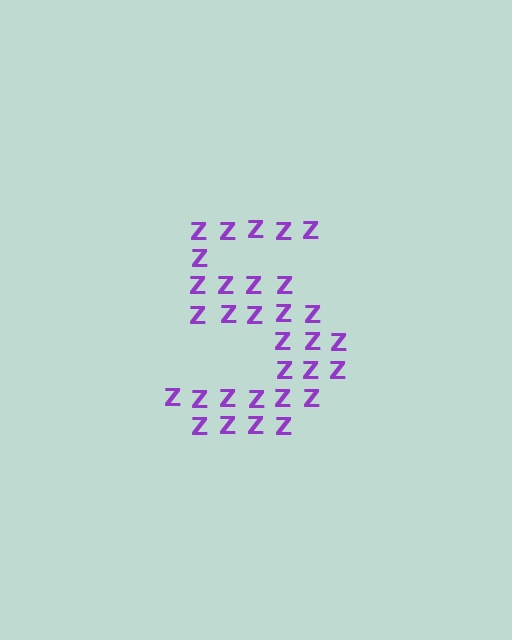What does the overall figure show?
The overall figure shows the digit 5.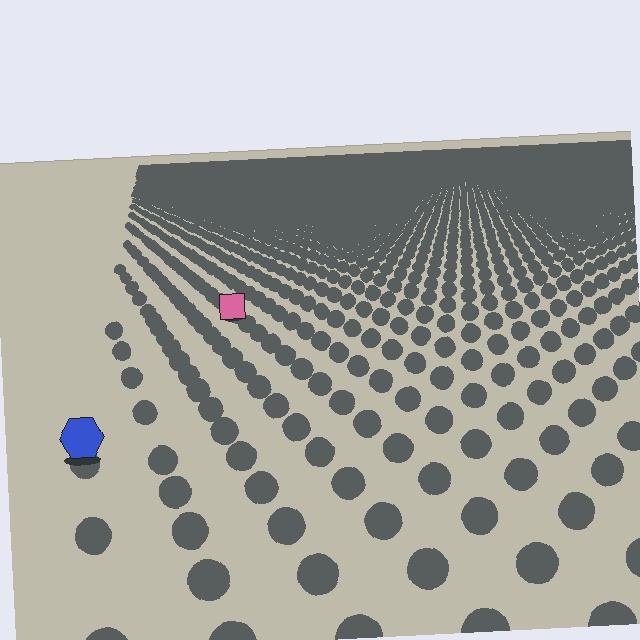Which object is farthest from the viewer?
The pink square is farthest from the viewer. It appears smaller and the ground texture around it is denser.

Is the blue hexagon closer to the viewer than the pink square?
Yes. The blue hexagon is closer — you can tell from the texture gradient: the ground texture is coarser near it.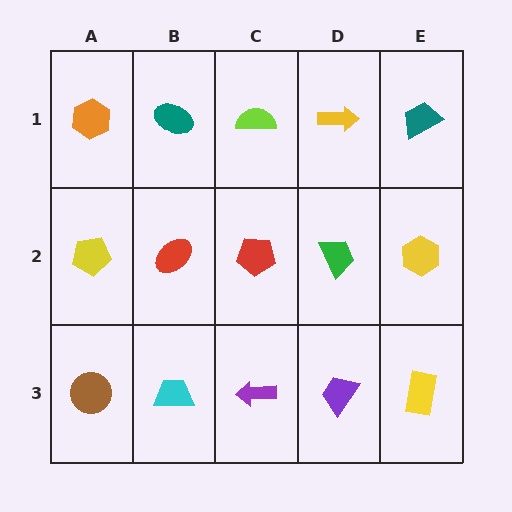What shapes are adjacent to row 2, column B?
A teal ellipse (row 1, column B), a cyan trapezoid (row 3, column B), a yellow pentagon (row 2, column A), a red pentagon (row 2, column C).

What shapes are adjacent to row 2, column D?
A yellow arrow (row 1, column D), a purple trapezoid (row 3, column D), a red pentagon (row 2, column C), a yellow hexagon (row 2, column E).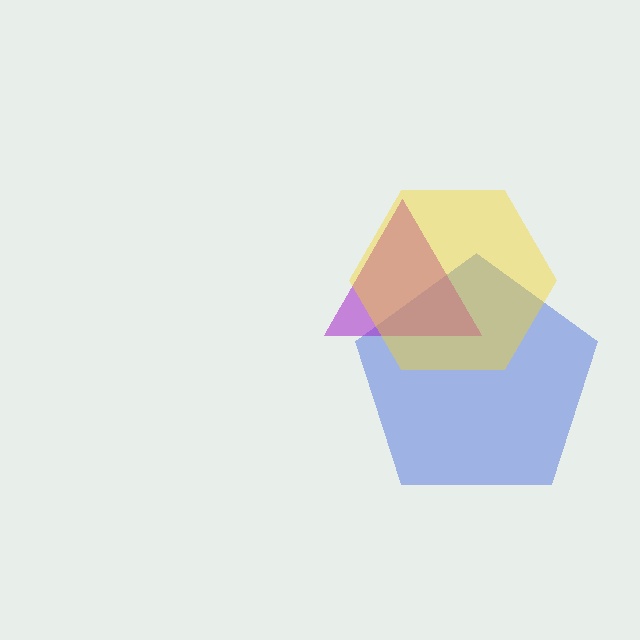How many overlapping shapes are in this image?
There are 3 overlapping shapes in the image.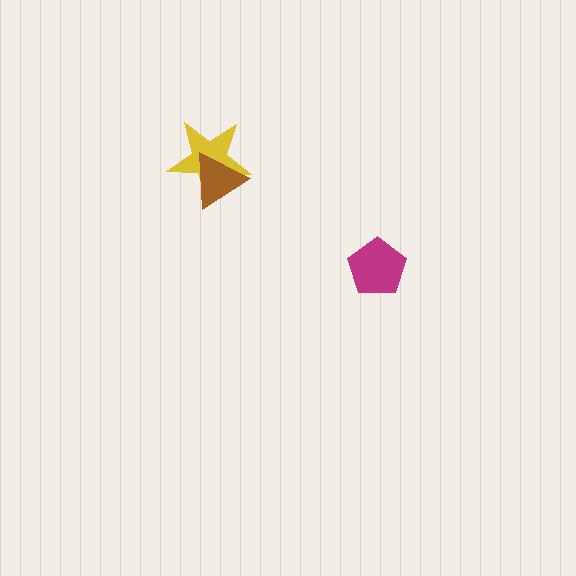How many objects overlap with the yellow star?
1 object overlaps with the yellow star.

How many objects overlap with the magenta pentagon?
0 objects overlap with the magenta pentagon.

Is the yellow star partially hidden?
Yes, it is partially covered by another shape.